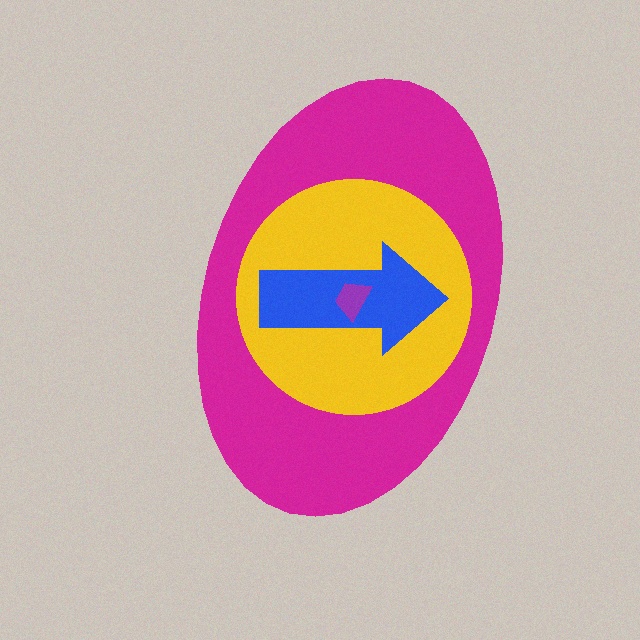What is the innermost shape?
The purple trapezoid.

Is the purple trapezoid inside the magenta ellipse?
Yes.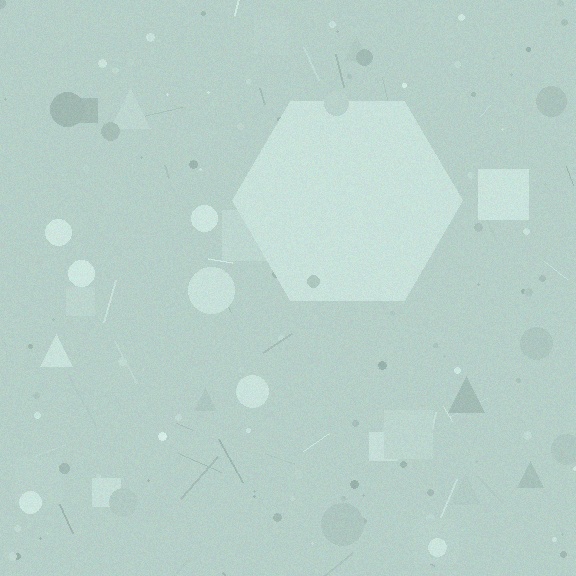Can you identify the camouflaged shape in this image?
The camouflaged shape is a hexagon.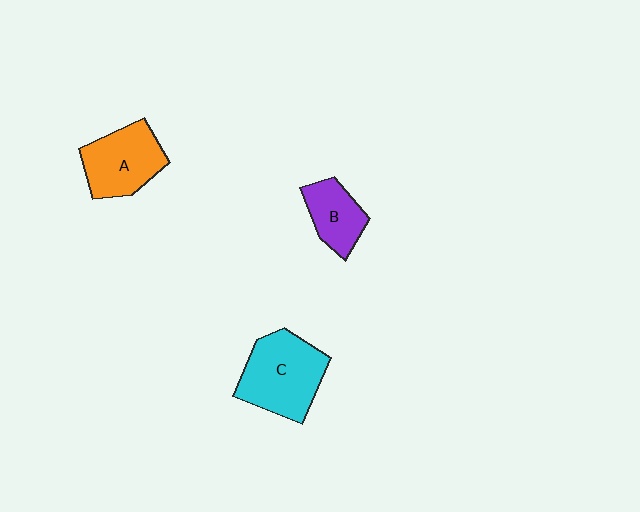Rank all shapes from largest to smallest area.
From largest to smallest: C (cyan), A (orange), B (purple).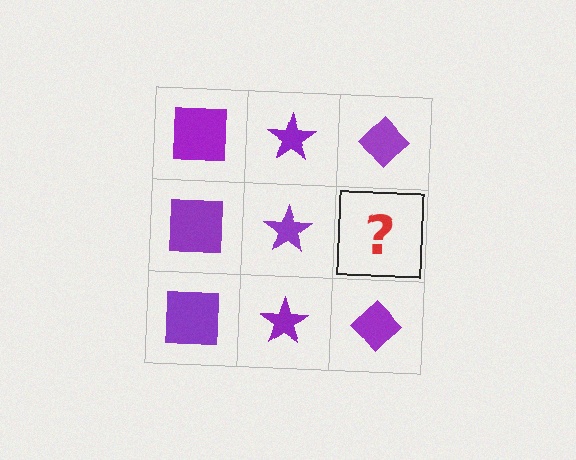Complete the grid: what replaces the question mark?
The question mark should be replaced with a purple diamond.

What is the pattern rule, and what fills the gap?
The rule is that each column has a consistent shape. The gap should be filled with a purple diamond.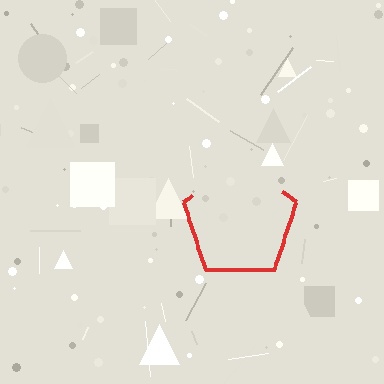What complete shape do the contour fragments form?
The contour fragments form a pentagon.